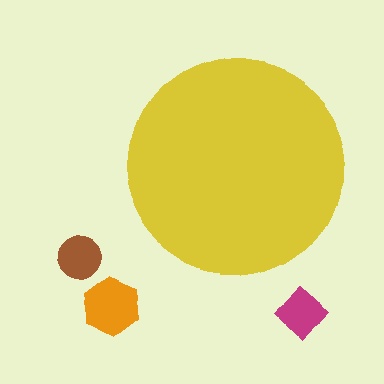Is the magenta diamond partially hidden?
No, the magenta diamond is fully visible.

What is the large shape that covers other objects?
A yellow circle.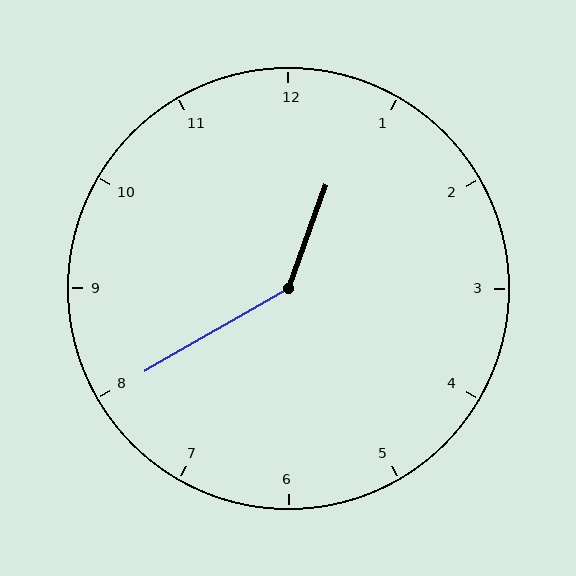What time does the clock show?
12:40.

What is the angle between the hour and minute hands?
Approximately 140 degrees.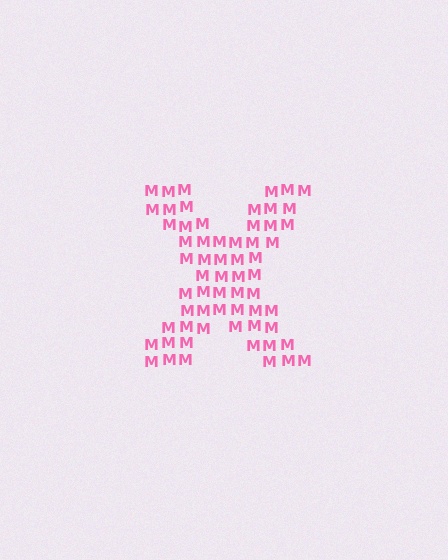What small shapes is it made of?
It is made of small letter M's.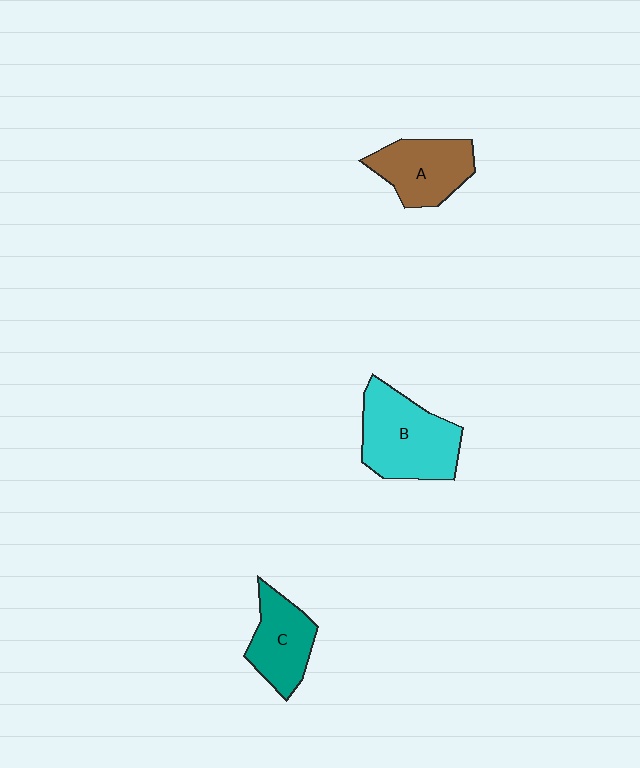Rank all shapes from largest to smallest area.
From largest to smallest: B (cyan), A (brown), C (teal).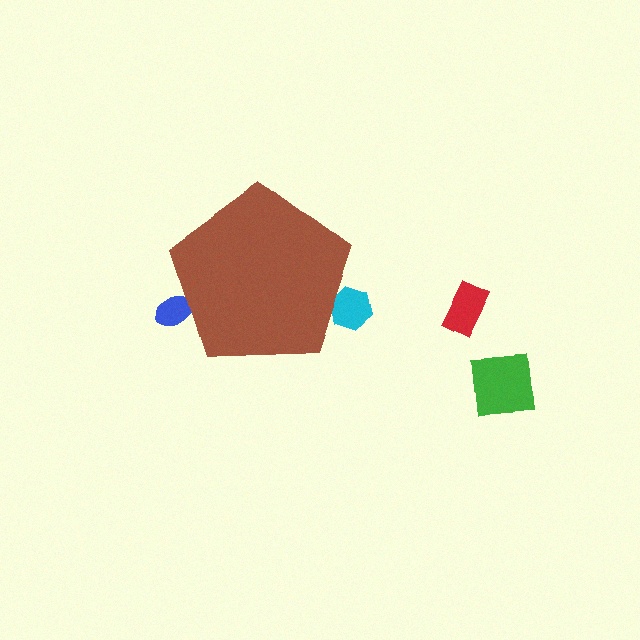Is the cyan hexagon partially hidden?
Yes, the cyan hexagon is partially hidden behind the brown pentagon.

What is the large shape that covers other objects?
A brown pentagon.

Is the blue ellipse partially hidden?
Yes, the blue ellipse is partially hidden behind the brown pentagon.